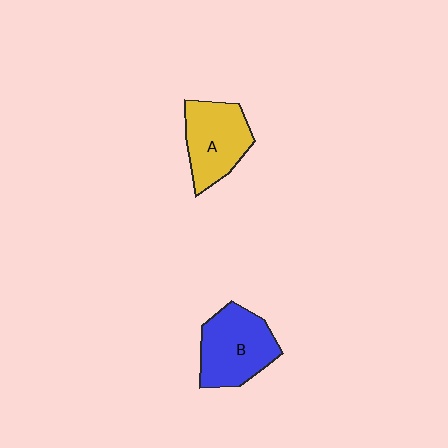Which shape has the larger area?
Shape B (blue).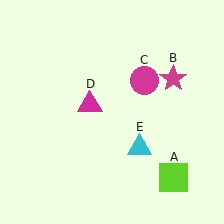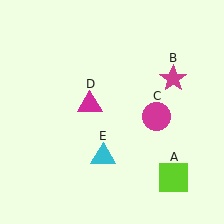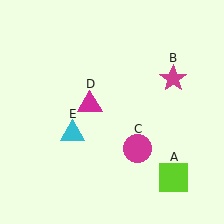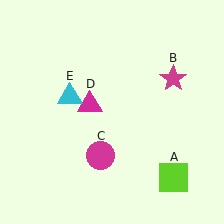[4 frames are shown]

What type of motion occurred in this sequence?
The magenta circle (object C), cyan triangle (object E) rotated clockwise around the center of the scene.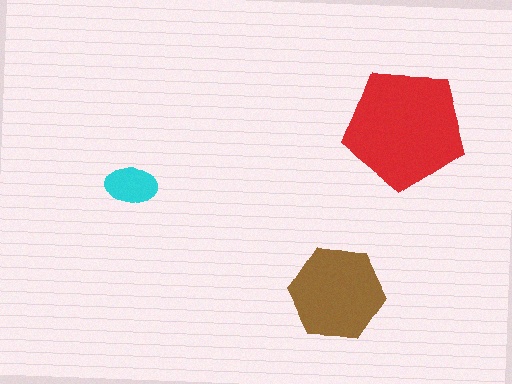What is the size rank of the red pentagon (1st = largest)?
1st.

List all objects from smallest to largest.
The cyan ellipse, the brown hexagon, the red pentagon.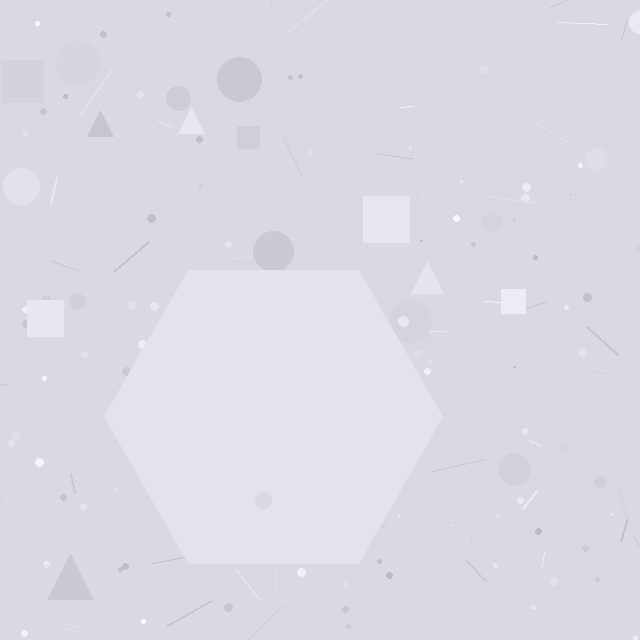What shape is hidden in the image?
A hexagon is hidden in the image.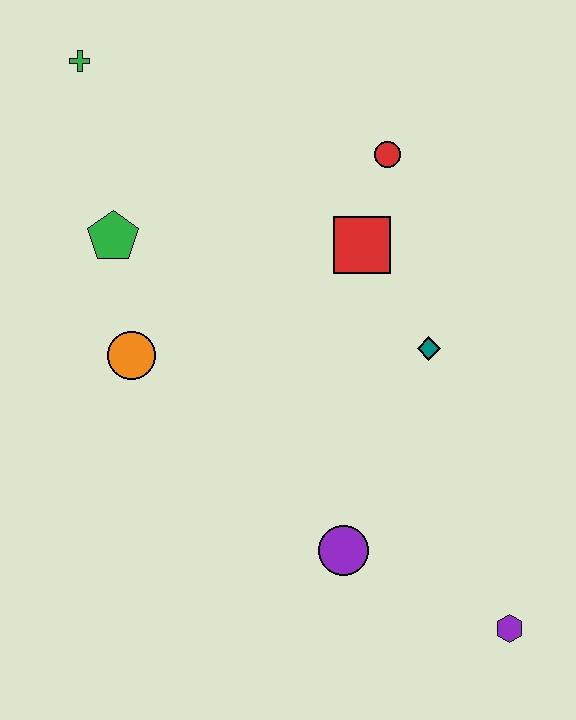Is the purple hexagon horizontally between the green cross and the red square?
No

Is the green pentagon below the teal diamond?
No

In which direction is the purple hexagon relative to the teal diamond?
The purple hexagon is below the teal diamond.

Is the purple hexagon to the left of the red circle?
No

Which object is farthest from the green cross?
The purple hexagon is farthest from the green cross.